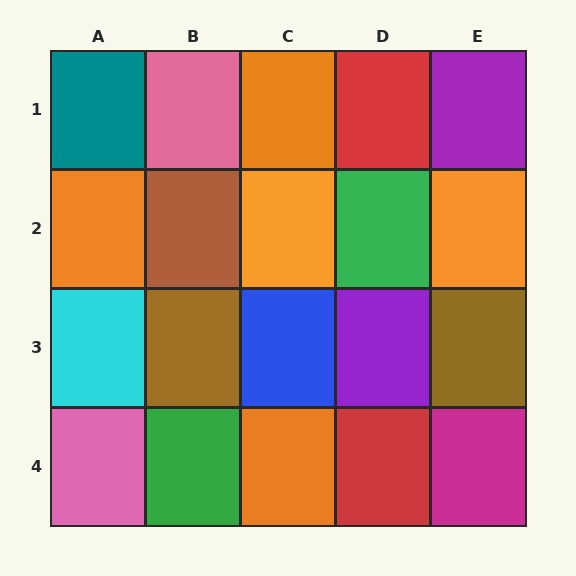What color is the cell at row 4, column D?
Red.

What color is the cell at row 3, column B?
Brown.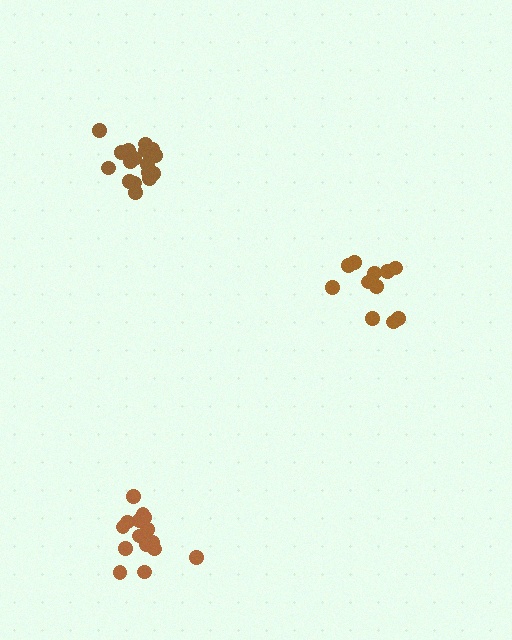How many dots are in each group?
Group 1: 17 dots, Group 2: 16 dots, Group 3: 11 dots (44 total).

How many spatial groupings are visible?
There are 3 spatial groupings.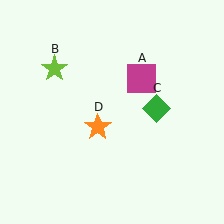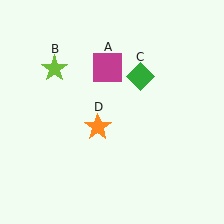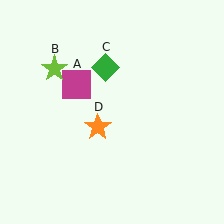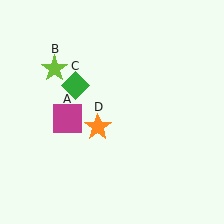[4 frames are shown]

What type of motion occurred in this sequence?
The magenta square (object A), green diamond (object C) rotated counterclockwise around the center of the scene.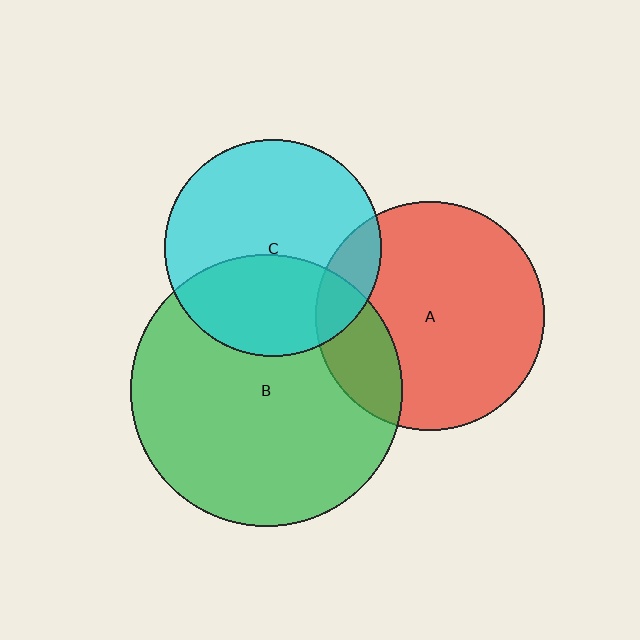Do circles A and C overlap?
Yes.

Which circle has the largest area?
Circle B (green).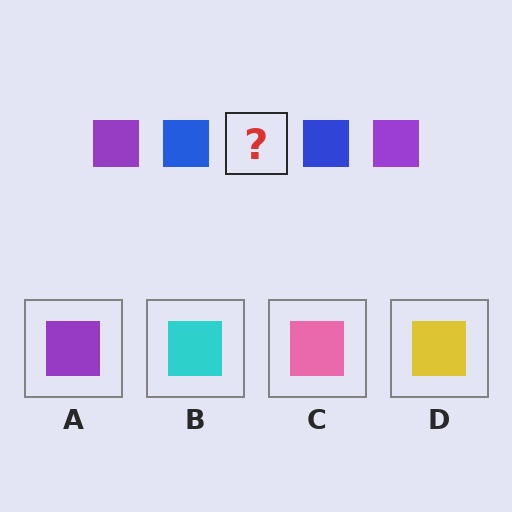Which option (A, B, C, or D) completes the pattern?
A.